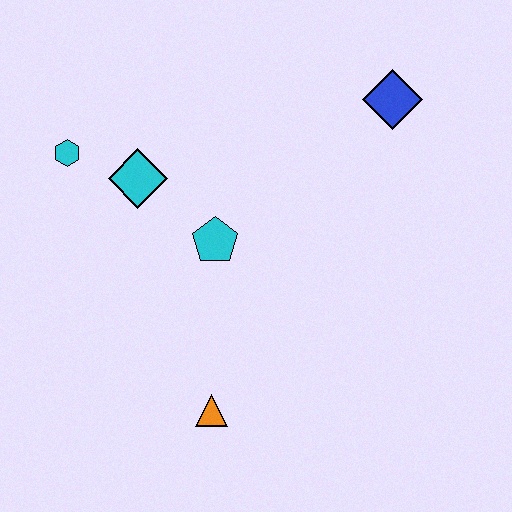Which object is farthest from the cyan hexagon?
The blue diamond is farthest from the cyan hexagon.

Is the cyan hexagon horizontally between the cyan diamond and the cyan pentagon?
No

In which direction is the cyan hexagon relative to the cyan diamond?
The cyan hexagon is to the left of the cyan diamond.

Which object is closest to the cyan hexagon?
The cyan diamond is closest to the cyan hexagon.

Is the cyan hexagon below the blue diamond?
Yes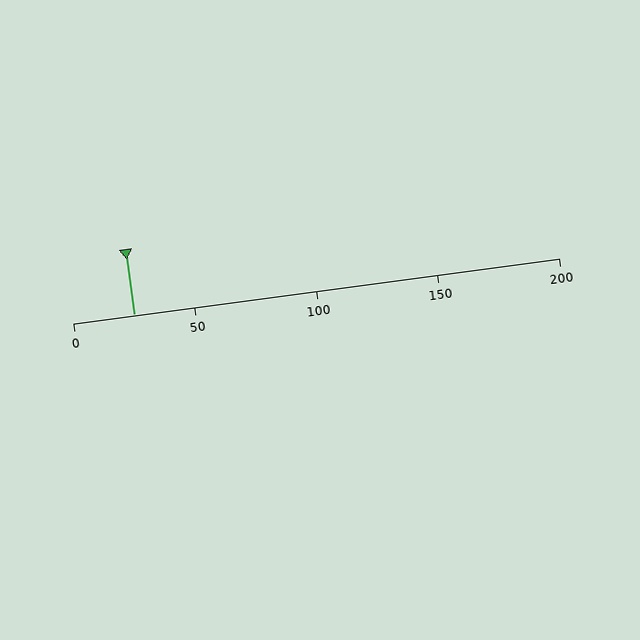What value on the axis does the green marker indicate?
The marker indicates approximately 25.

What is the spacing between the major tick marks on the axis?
The major ticks are spaced 50 apart.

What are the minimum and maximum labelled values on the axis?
The axis runs from 0 to 200.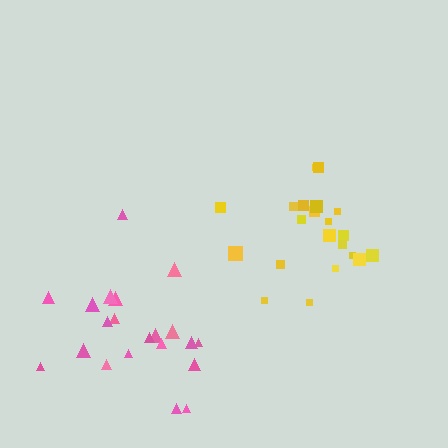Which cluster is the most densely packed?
Yellow.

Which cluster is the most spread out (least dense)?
Pink.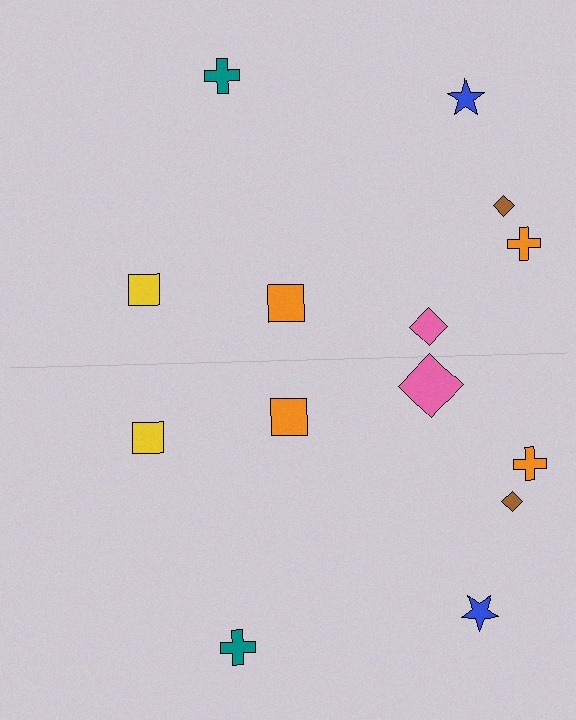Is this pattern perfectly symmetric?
No, the pattern is not perfectly symmetric. The pink diamond on the bottom side has a different size than its mirror counterpart.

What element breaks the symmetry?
The pink diamond on the bottom side has a different size than its mirror counterpart.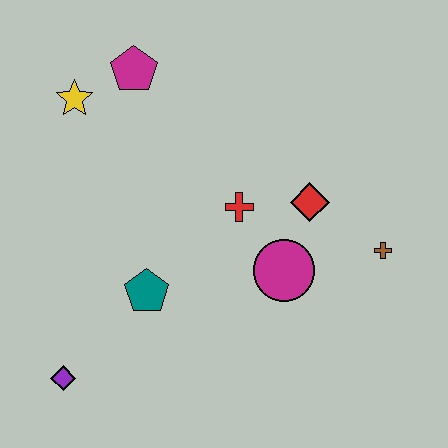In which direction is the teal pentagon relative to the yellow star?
The teal pentagon is below the yellow star.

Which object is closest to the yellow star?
The magenta pentagon is closest to the yellow star.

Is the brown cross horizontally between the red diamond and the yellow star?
No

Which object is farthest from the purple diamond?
The brown cross is farthest from the purple diamond.